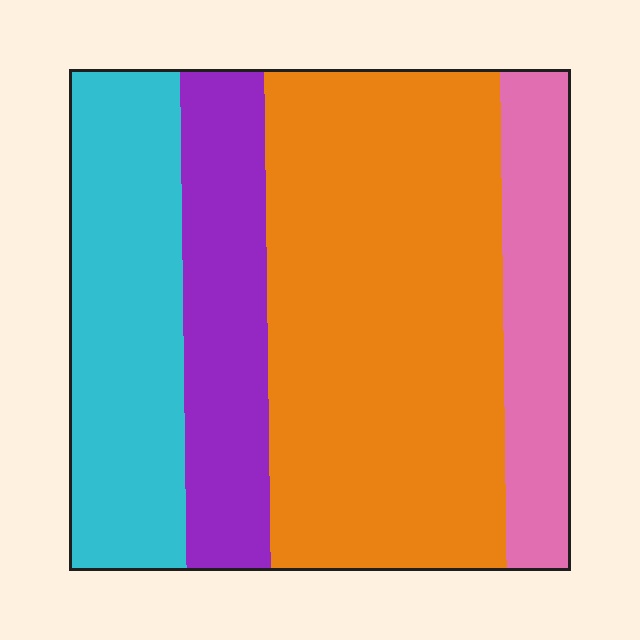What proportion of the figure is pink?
Pink takes up about one eighth (1/8) of the figure.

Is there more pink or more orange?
Orange.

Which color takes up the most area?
Orange, at roughly 45%.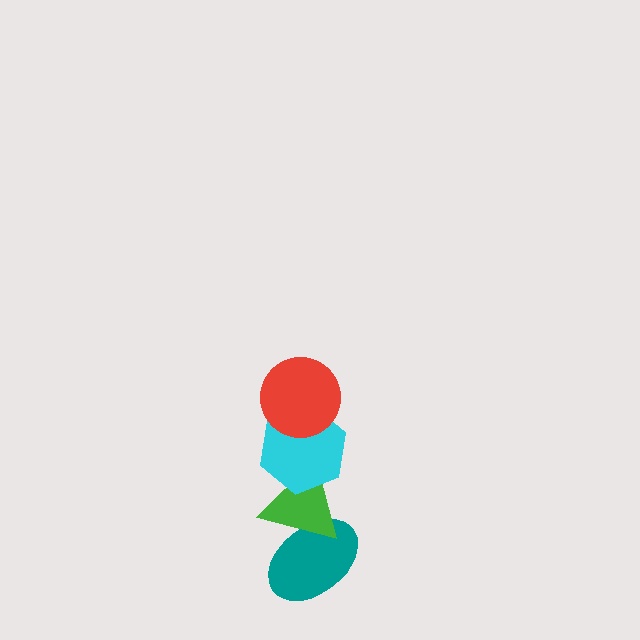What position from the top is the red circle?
The red circle is 1st from the top.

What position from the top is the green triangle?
The green triangle is 3rd from the top.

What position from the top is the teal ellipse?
The teal ellipse is 4th from the top.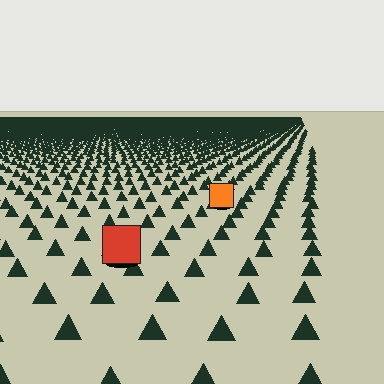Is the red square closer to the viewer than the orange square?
Yes. The red square is closer — you can tell from the texture gradient: the ground texture is coarser near it.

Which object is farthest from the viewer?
The orange square is farthest from the viewer. It appears smaller and the ground texture around it is denser.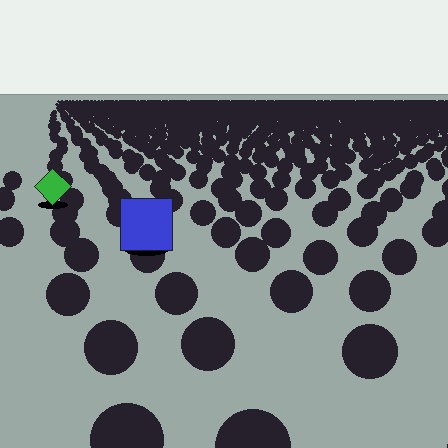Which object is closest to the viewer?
The blue square is closest. The texture marks near it are larger and more spread out.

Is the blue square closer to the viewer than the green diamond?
Yes. The blue square is closer — you can tell from the texture gradient: the ground texture is coarser near it.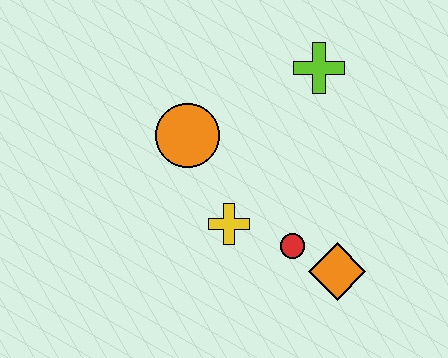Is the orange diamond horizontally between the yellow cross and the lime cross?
No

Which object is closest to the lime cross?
The orange circle is closest to the lime cross.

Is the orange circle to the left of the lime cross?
Yes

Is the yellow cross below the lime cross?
Yes